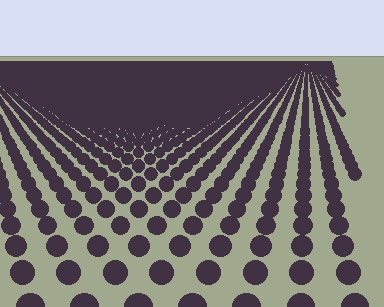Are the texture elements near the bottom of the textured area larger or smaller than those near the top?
Larger. Near the bottom, elements are closer to the viewer and appear at a bigger on-screen size.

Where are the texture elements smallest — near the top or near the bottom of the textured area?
Near the top.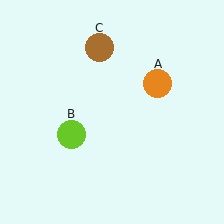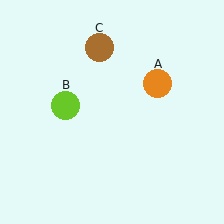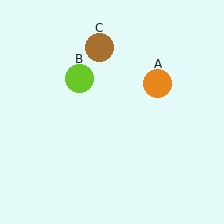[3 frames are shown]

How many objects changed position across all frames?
1 object changed position: lime circle (object B).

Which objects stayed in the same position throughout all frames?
Orange circle (object A) and brown circle (object C) remained stationary.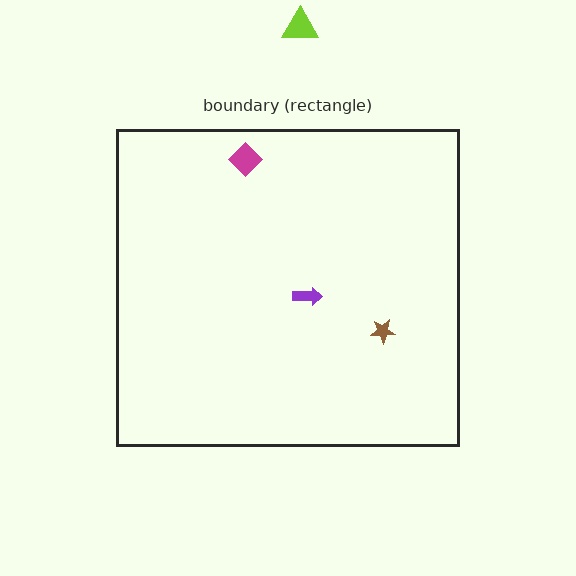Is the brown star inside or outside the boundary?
Inside.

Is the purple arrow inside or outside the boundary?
Inside.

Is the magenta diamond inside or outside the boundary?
Inside.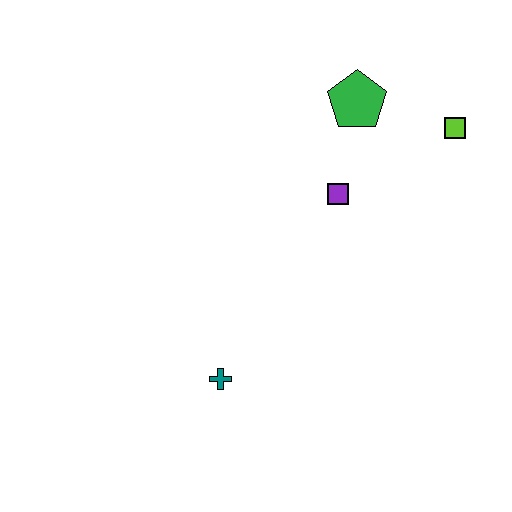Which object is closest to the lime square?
The green pentagon is closest to the lime square.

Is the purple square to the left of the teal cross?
No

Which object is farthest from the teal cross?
The lime square is farthest from the teal cross.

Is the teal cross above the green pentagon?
No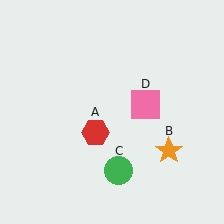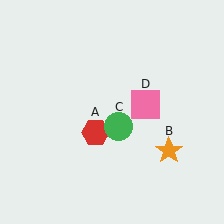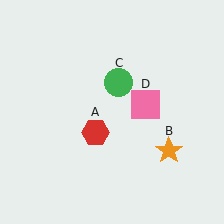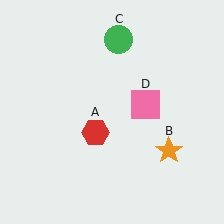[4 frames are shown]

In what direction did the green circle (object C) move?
The green circle (object C) moved up.